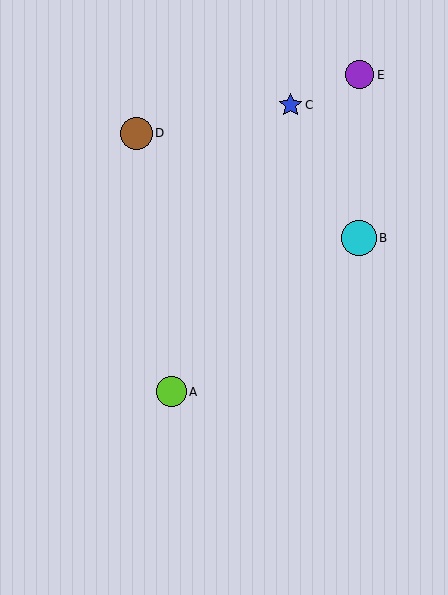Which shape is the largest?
The cyan circle (labeled B) is the largest.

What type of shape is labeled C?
Shape C is a blue star.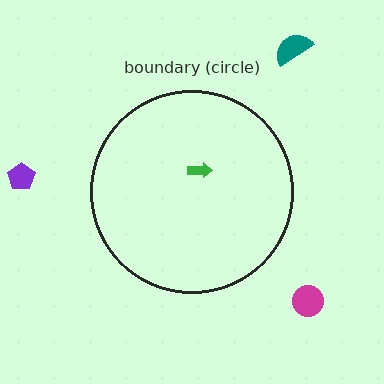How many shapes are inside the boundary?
1 inside, 3 outside.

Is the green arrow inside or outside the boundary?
Inside.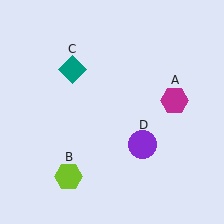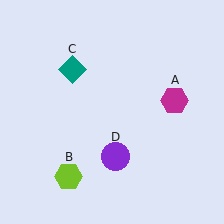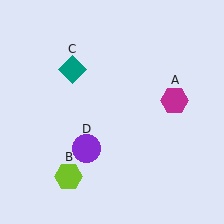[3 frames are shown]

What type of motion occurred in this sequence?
The purple circle (object D) rotated clockwise around the center of the scene.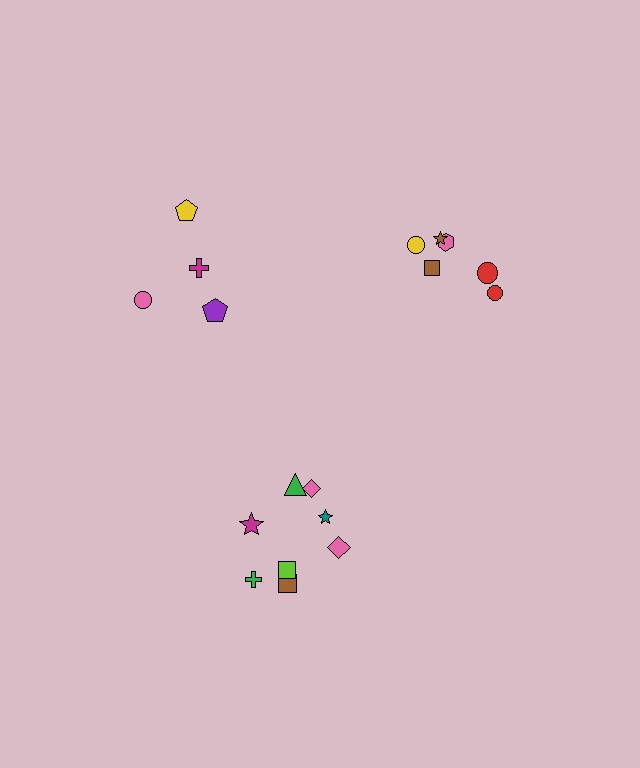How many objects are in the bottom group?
There are 8 objects.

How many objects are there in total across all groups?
There are 18 objects.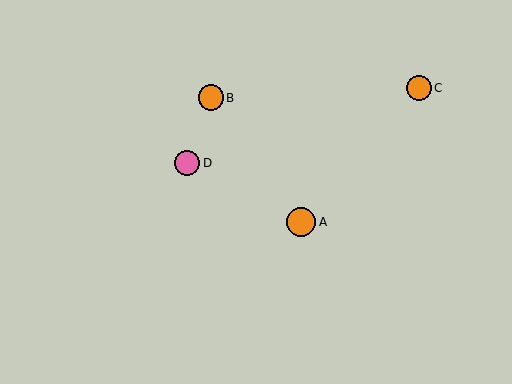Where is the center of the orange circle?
The center of the orange circle is at (419, 88).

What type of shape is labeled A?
Shape A is an orange circle.